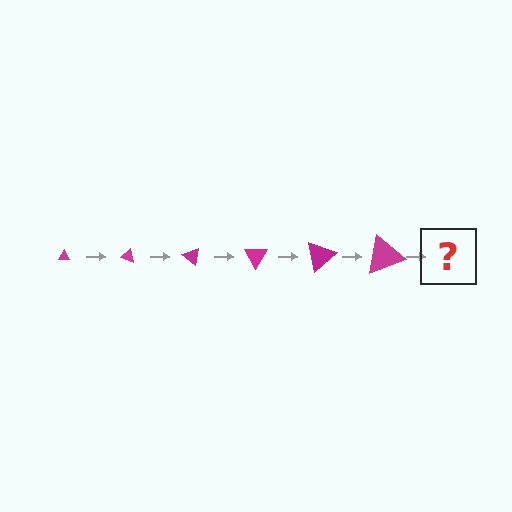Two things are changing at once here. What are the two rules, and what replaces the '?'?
The two rules are that the triangle grows larger each step and it rotates 20 degrees each step. The '?' should be a triangle, larger than the previous one and rotated 120 degrees from the start.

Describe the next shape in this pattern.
It should be a triangle, larger than the previous one and rotated 120 degrees from the start.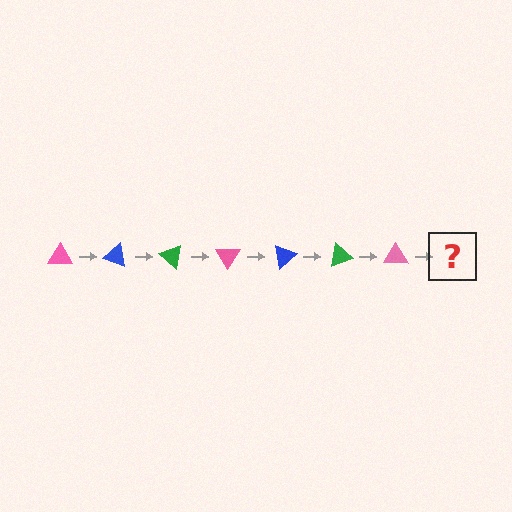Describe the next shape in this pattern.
It should be a blue triangle, rotated 140 degrees from the start.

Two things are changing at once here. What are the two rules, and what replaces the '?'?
The two rules are that it rotates 20 degrees each step and the color cycles through pink, blue, and green. The '?' should be a blue triangle, rotated 140 degrees from the start.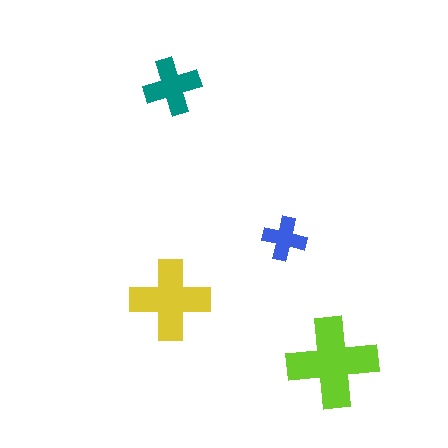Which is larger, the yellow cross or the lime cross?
The lime one.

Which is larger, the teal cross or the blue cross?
The teal one.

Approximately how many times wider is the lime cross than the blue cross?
About 2 times wider.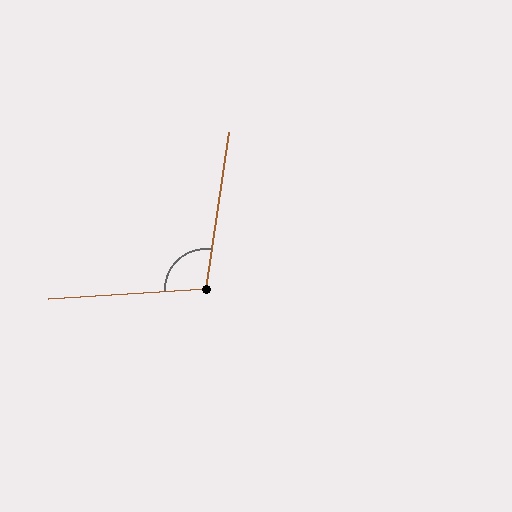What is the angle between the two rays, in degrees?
Approximately 102 degrees.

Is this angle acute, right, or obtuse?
It is obtuse.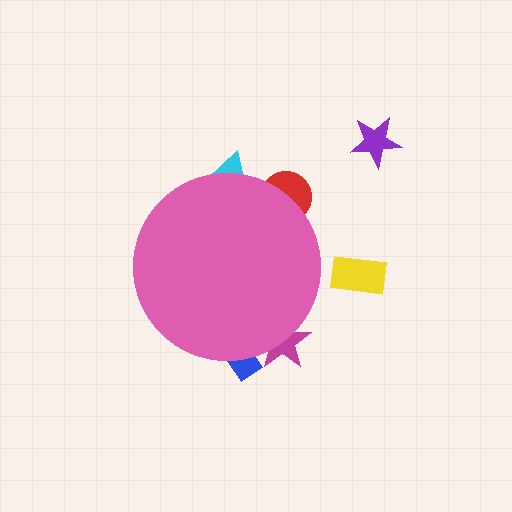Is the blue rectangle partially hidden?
Yes, the blue rectangle is partially hidden behind the pink circle.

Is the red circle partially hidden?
Yes, the red circle is partially hidden behind the pink circle.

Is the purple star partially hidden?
No, the purple star is fully visible.